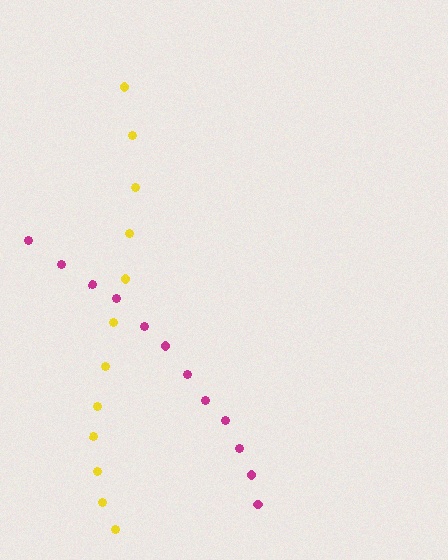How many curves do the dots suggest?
There are 2 distinct paths.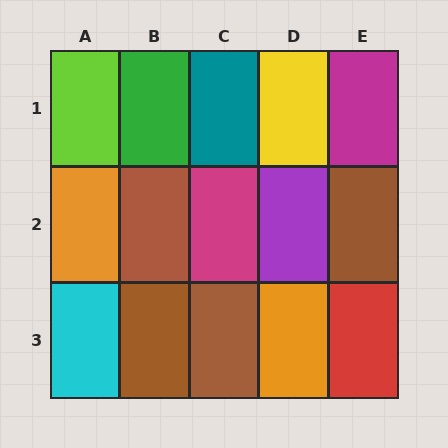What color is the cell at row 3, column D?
Orange.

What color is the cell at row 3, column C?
Brown.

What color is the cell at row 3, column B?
Brown.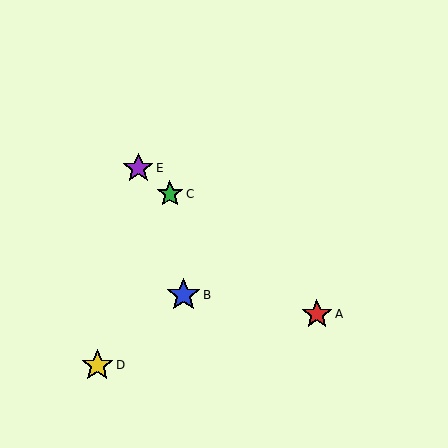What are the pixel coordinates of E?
Object E is at (138, 168).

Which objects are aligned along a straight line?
Objects A, C, E are aligned along a straight line.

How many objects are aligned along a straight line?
3 objects (A, C, E) are aligned along a straight line.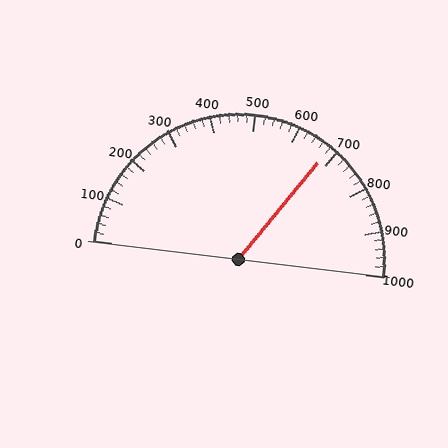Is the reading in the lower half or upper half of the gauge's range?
The reading is in the upper half of the range (0 to 1000).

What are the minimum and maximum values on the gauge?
The gauge ranges from 0 to 1000.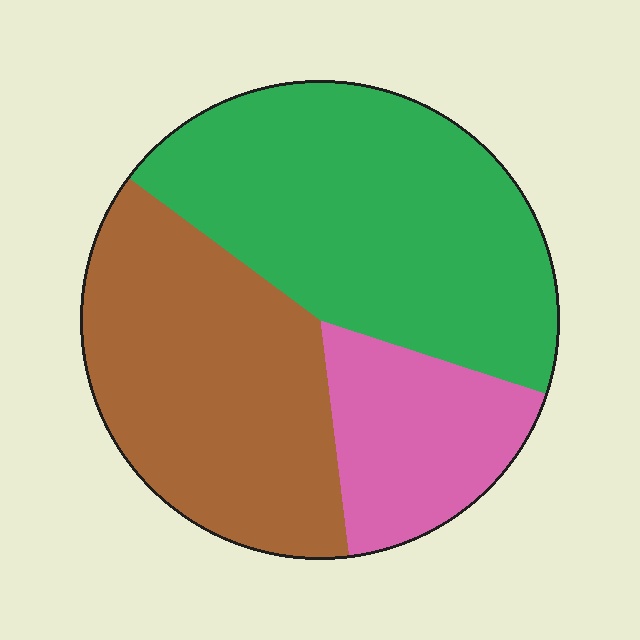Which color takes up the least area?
Pink, at roughly 20%.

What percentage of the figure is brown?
Brown takes up between a quarter and a half of the figure.